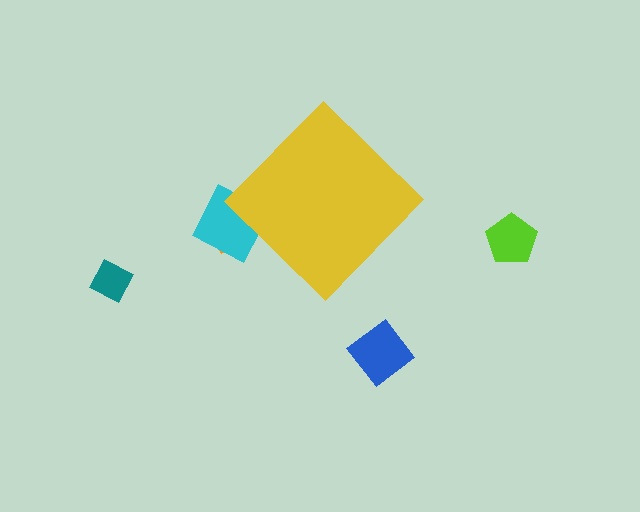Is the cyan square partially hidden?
Yes, the cyan square is partially hidden behind the yellow diamond.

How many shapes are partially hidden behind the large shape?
2 shapes are partially hidden.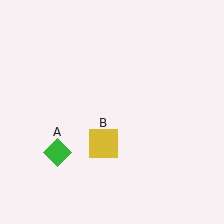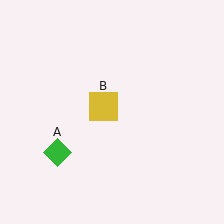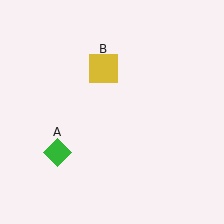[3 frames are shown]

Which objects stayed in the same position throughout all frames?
Green diamond (object A) remained stationary.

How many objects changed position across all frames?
1 object changed position: yellow square (object B).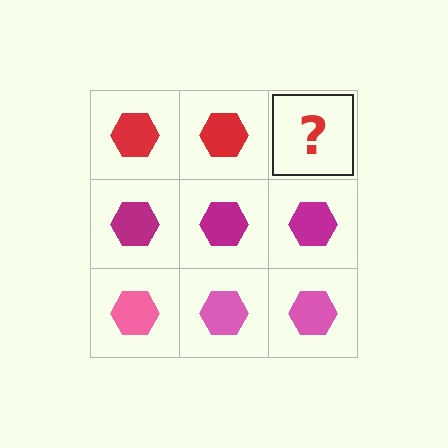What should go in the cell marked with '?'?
The missing cell should contain a red hexagon.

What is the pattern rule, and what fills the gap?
The rule is that each row has a consistent color. The gap should be filled with a red hexagon.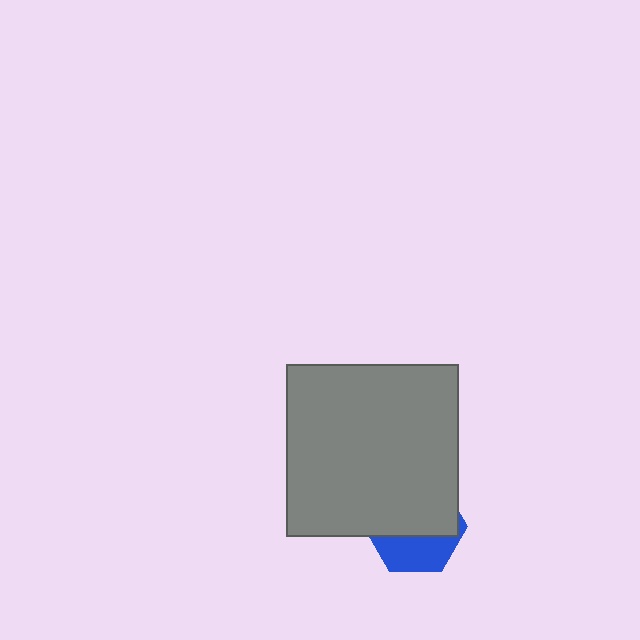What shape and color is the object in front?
The object in front is a gray square.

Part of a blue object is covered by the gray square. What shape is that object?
It is a hexagon.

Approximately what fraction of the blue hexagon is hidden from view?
Roughly 64% of the blue hexagon is hidden behind the gray square.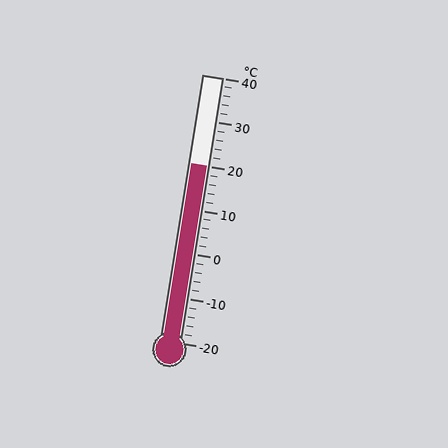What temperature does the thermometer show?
The thermometer shows approximately 20°C.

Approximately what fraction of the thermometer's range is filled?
The thermometer is filled to approximately 65% of its range.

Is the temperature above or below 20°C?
The temperature is at 20°C.